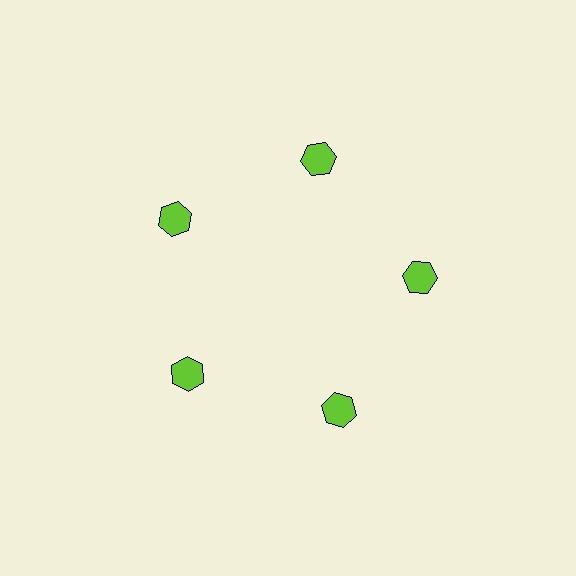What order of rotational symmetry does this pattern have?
This pattern has 5-fold rotational symmetry.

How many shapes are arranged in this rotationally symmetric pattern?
There are 5 shapes, arranged in 5 groups of 1.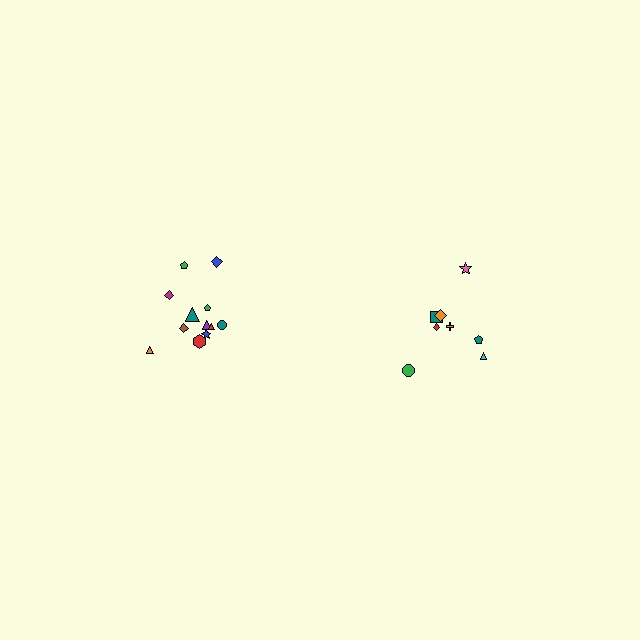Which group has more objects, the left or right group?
The left group.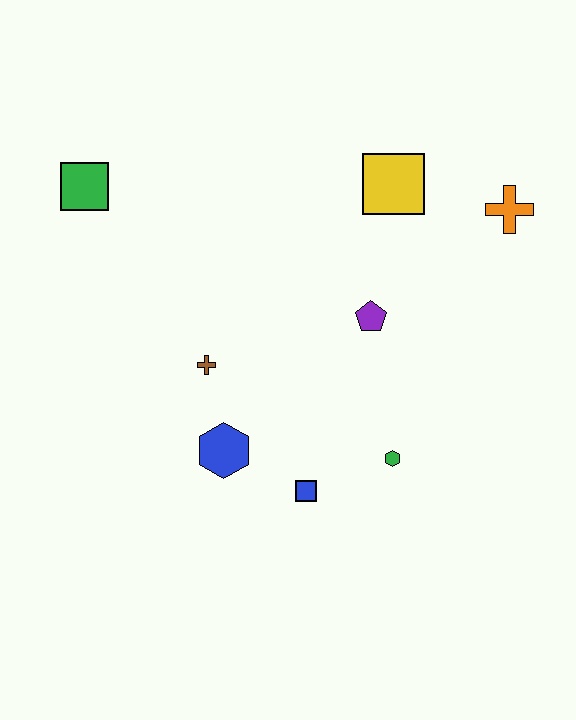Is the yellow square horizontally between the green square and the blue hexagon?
No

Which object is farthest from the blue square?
The green square is farthest from the blue square.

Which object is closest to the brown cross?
The blue hexagon is closest to the brown cross.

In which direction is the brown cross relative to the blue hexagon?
The brown cross is above the blue hexagon.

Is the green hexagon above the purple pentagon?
No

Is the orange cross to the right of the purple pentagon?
Yes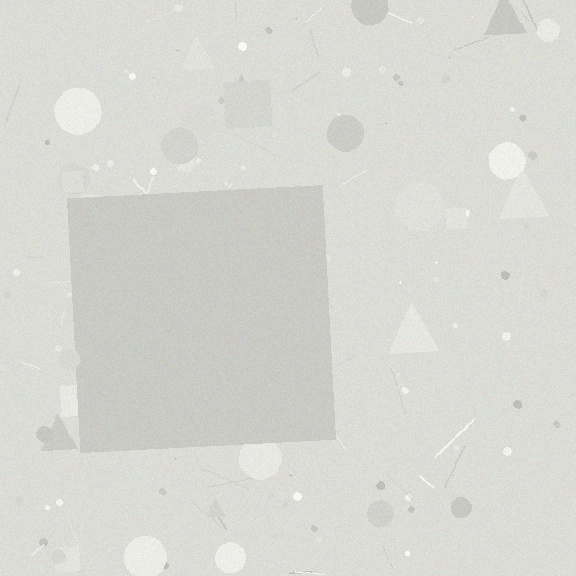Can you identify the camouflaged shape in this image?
The camouflaged shape is a square.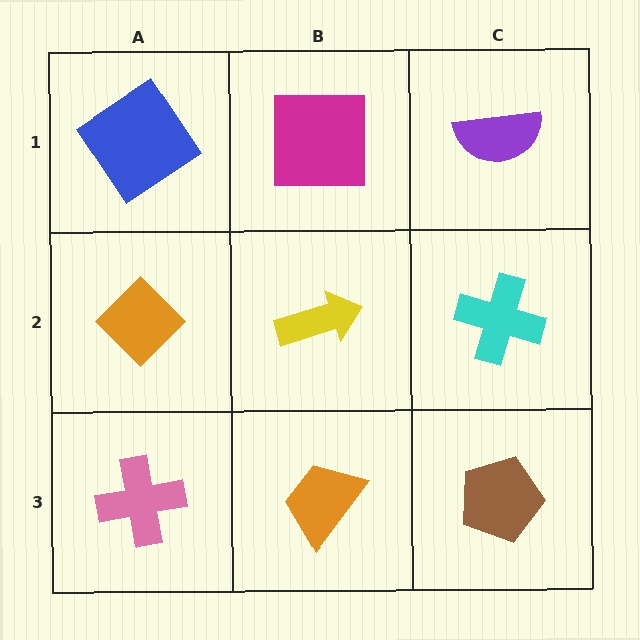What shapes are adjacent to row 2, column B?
A magenta square (row 1, column B), an orange trapezoid (row 3, column B), an orange diamond (row 2, column A), a cyan cross (row 2, column C).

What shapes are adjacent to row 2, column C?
A purple semicircle (row 1, column C), a brown pentagon (row 3, column C), a yellow arrow (row 2, column B).